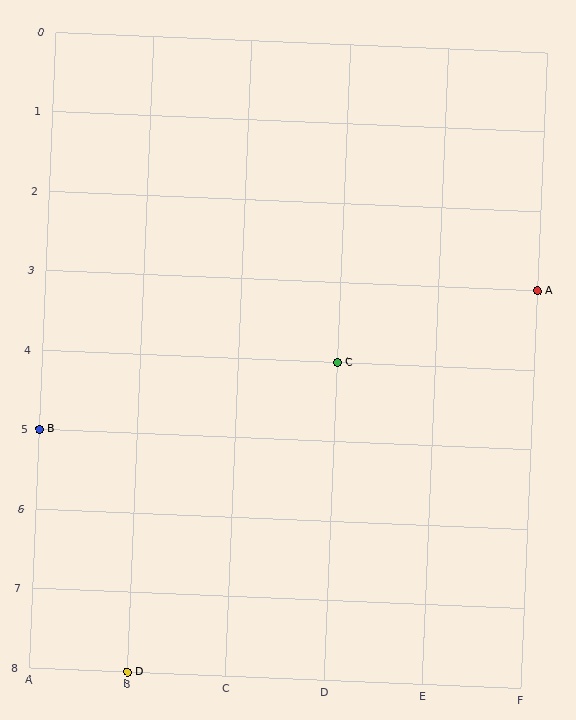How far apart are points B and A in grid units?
Points B and A are 5 columns and 2 rows apart (about 5.4 grid units diagonally).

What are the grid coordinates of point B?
Point B is at grid coordinates (A, 5).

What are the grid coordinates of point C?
Point C is at grid coordinates (D, 4).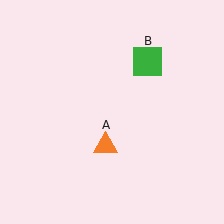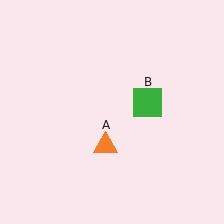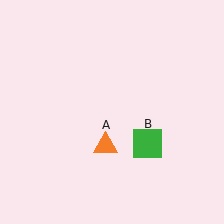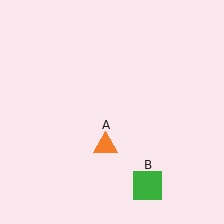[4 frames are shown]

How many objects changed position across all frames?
1 object changed position: green square (object B).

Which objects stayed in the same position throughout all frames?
Orange triangle (object A) remained stationary.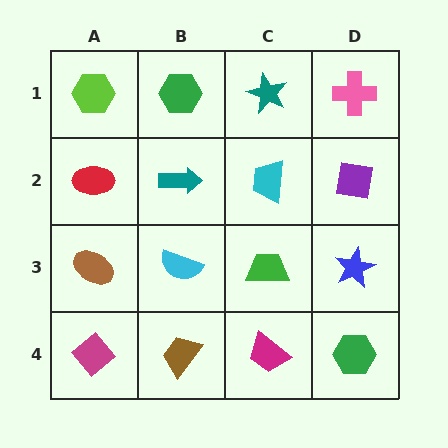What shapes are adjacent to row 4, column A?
A brown ellipse (row 3, column A), a brown trapezoid (row 4, column B).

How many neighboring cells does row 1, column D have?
2.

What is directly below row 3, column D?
A green hexagon.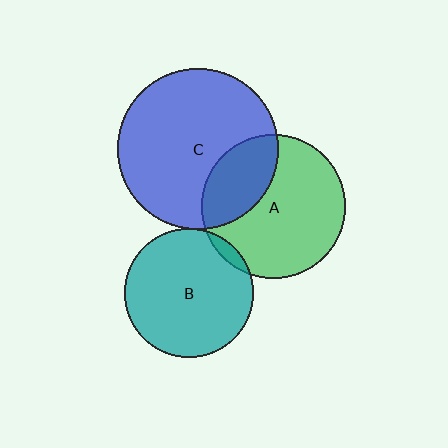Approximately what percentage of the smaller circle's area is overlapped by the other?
Approximately 5%.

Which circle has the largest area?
Circle C (blue).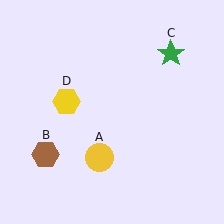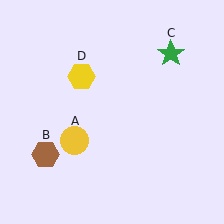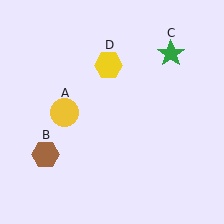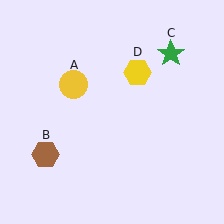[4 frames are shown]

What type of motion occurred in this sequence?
The yellow circle (object A), yellow hexagon (object D) rotated clockwise around the center of the scene.